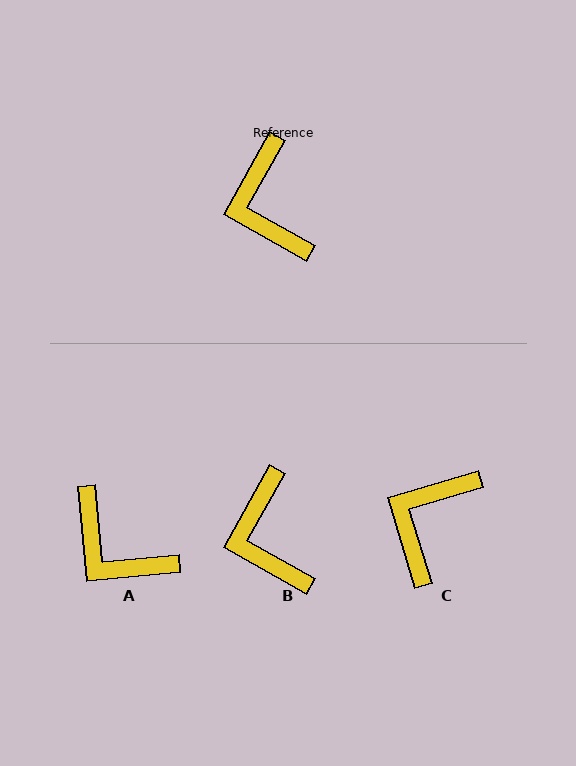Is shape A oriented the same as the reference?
No, it is off by about 34 degrees.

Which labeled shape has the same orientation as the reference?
B.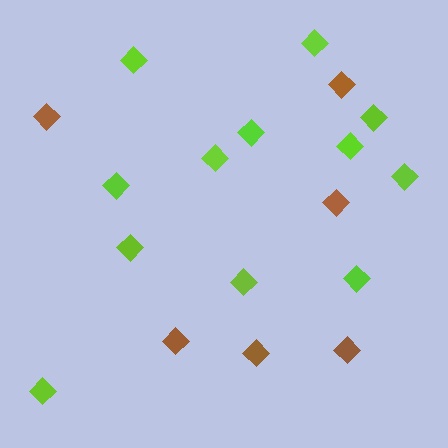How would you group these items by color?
There are 2 groups: one group of brown diamonds (6) and one group of lime diamonds (12).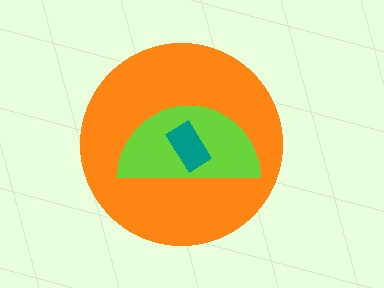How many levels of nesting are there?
3.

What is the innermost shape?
The teal rectangle.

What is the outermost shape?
The orange circle.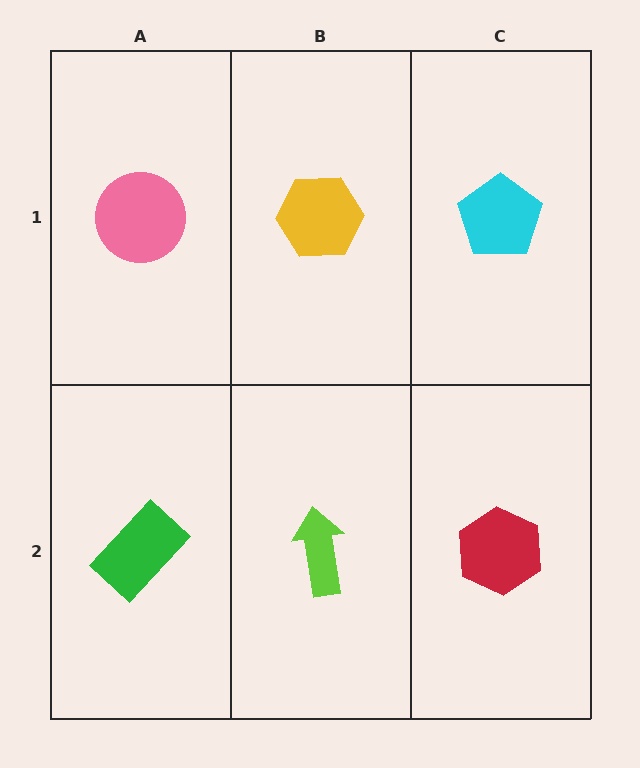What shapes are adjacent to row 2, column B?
A yellow hexagon (row 1, column B), a green rectangle (row 2, column A), a red hexagon (row 2, column C).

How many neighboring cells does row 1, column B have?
3.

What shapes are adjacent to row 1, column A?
A green rectangle (row 2, column A), a yellow hexagon (row 1, column B).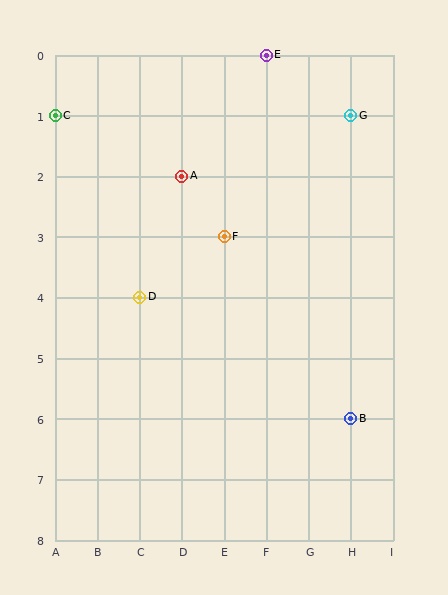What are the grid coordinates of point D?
Point D is at grid coordinates (C, 4).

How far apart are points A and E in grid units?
Points A and E are 2 columns and 2 rows apart (about 2.8 grid units diagonally).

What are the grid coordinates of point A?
Point A is at grid coordinates (D, 2).